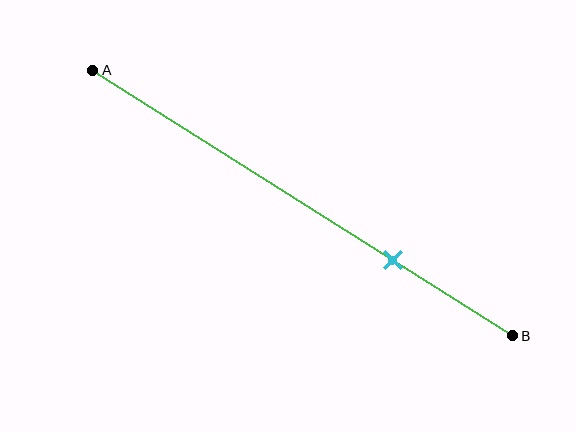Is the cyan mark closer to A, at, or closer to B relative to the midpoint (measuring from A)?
The cyan mark is closer to point B than the midpoint of segment AB.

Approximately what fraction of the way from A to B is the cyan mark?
The cyan mark is approximately 70% of the way from A to B.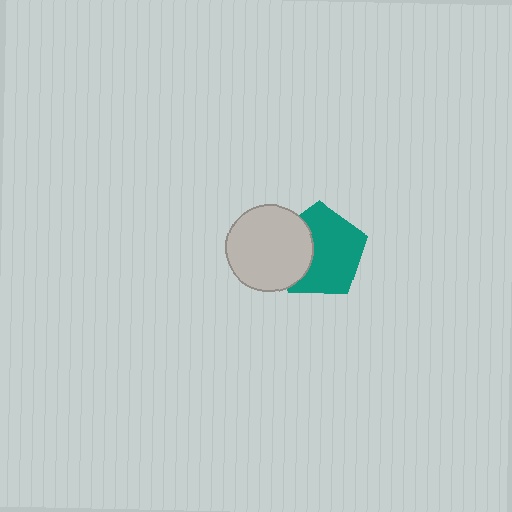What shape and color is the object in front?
The object in front is a light gray circle.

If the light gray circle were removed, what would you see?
You would see the complete teal pentagon.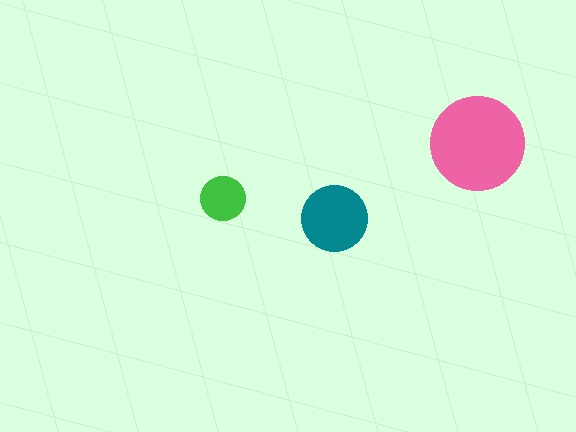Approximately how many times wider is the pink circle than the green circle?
About 2 times wider.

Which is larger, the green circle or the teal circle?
The teal one.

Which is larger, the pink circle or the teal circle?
The pink one.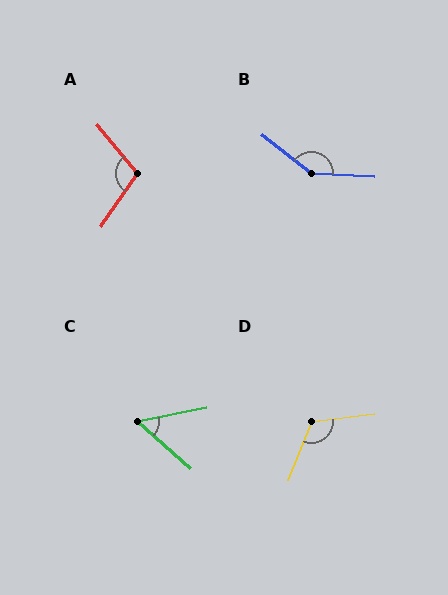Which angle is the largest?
B, at approximately 145 degrees.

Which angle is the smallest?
C, at approximately 53 degrees.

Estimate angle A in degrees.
Approximately 106 degrees.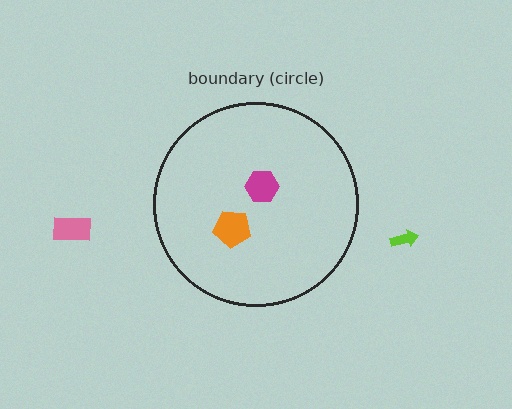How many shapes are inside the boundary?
2 inside, 2 outside.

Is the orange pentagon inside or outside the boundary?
Inside.